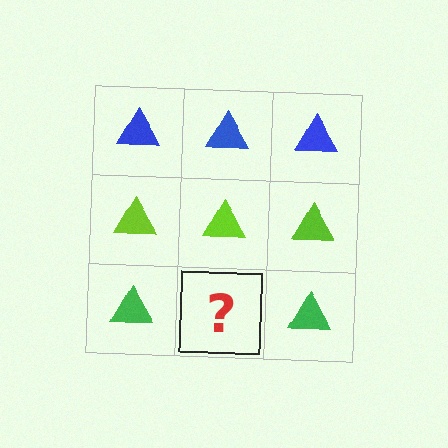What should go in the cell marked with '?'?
The missing cell should contain a green triangle.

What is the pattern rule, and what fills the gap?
The rule is that each row has a consistent color. The gap should be filled with a green triangle.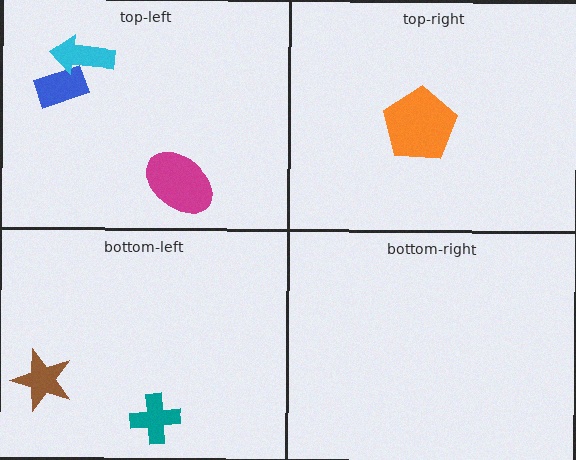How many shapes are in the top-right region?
1.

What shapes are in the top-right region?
The orange pentagon.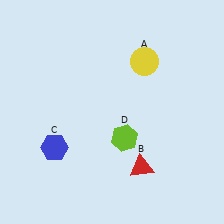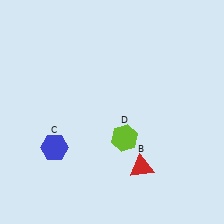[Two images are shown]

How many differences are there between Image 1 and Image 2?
There is 1 difference between the two images.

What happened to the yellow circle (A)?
The yellow circle (A) was removed in Image 2. It was in the top-right area of Image 1.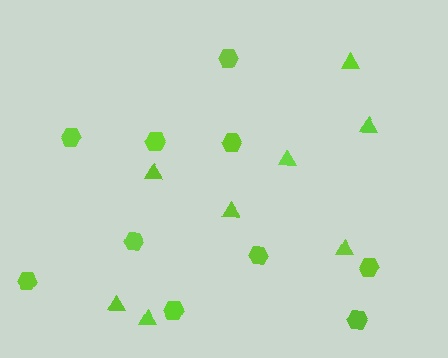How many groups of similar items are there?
There are 2 groups: one group of triangles (8) and one group of hexagons (10).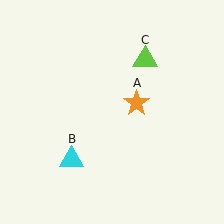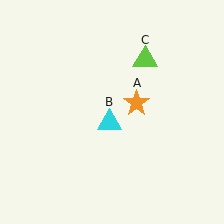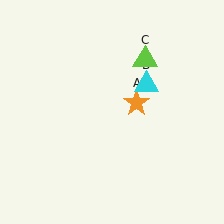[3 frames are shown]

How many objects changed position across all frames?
1 object changed position: cyan triangle (object B).